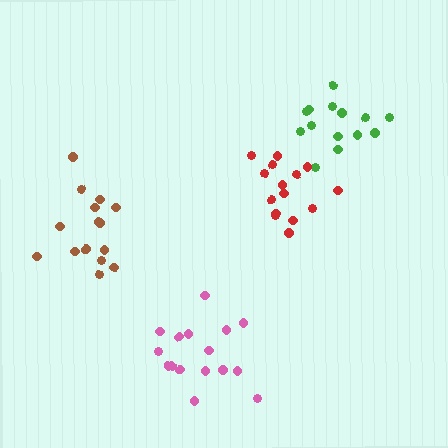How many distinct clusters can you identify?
There are 4 distinct clusters.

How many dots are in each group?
Group 1: 14 dots, Group 2: 15 dots, Group 3: 16 dots, Group 4: 15 dots (60 total).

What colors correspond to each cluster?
The clusters are colored: green, red, pink, brown.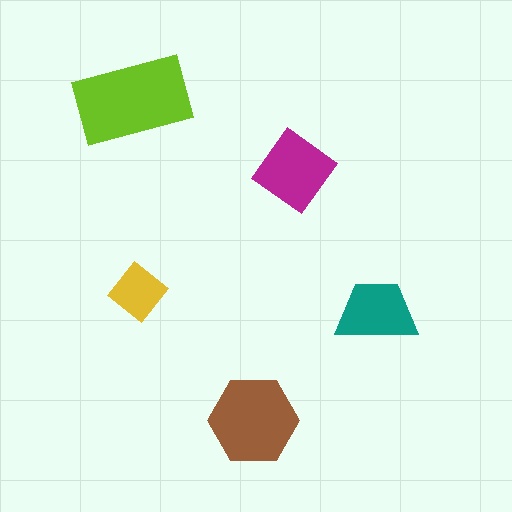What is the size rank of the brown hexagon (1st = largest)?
2nd.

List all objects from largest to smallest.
The lime rectangle, the brown hexagon, the magenta diamond, the teal trapezoid, the yellow diamond.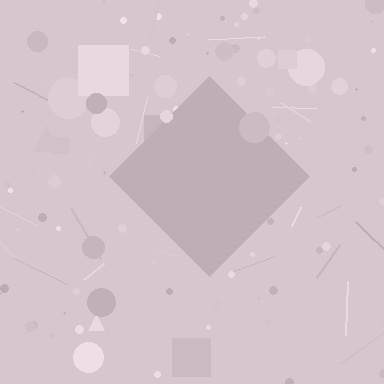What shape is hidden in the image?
A diamond is hidden in the image.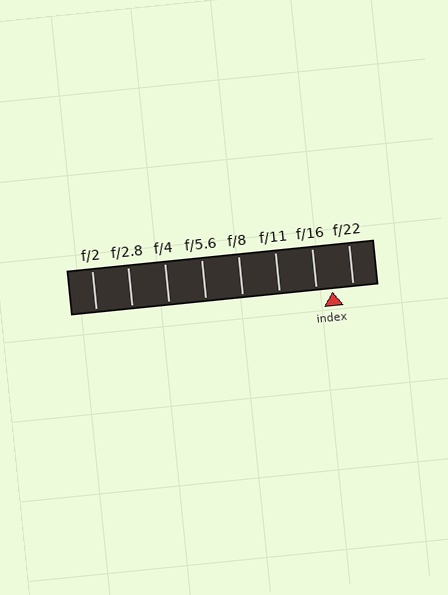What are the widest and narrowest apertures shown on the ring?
The widest aperture shown is f/2 and the narrowest is f/22.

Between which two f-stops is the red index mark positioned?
The index mark is between f/16 and f/22.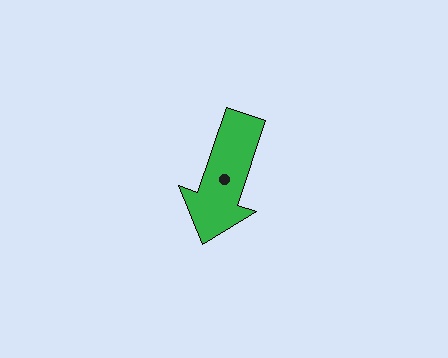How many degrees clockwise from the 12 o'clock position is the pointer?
Approximately 199 degrees.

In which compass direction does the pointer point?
South.